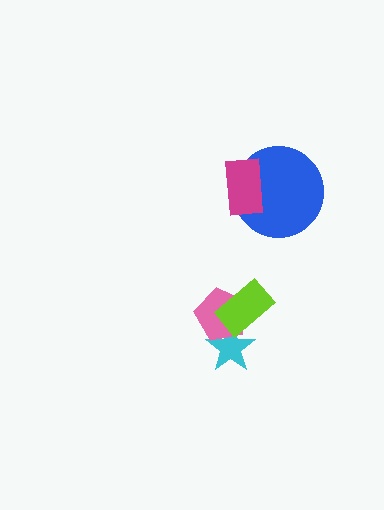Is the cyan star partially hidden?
Yes, it is partially covered by another shape.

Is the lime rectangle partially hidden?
No, no other shape covers it.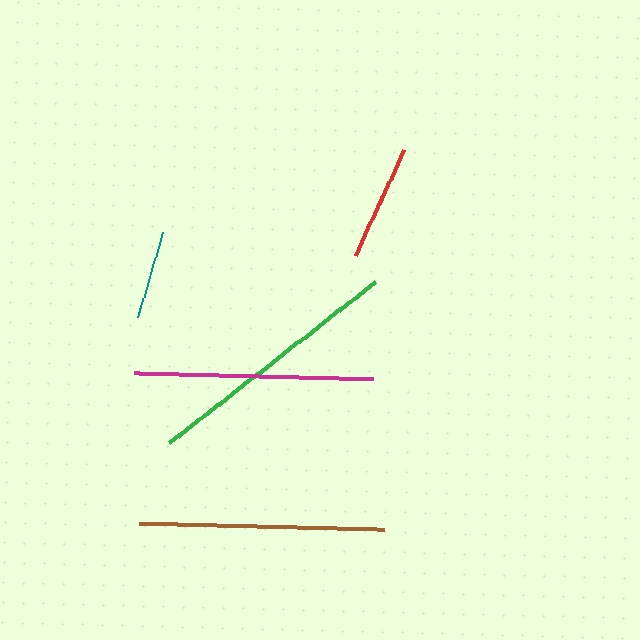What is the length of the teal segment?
The teal segment is approximately 90 pixels long.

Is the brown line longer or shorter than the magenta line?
The brown line is longer than the magenta line.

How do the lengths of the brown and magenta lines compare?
The brown and magenta lines are approximately the same length.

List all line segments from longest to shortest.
From longest to shortest: green, brown, magenta, red, teal.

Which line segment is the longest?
The green line is the longest at approximately 262 pixels.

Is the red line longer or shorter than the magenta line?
The magenta line is longer than the red line.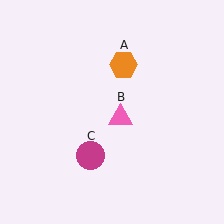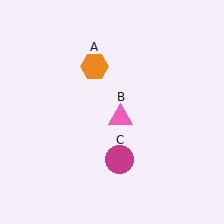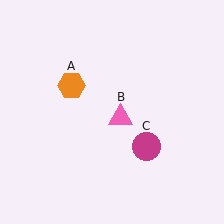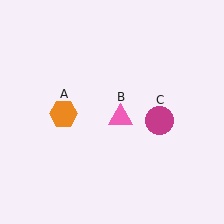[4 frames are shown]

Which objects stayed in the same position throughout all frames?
Pink triangle (object B) remained stationary.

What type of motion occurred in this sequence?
The orange hexagon (object A), magenta circle (object C) rotated counterclockwise around the center of the scene.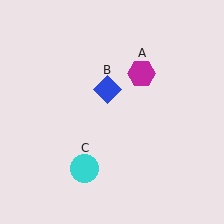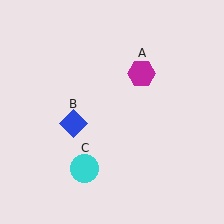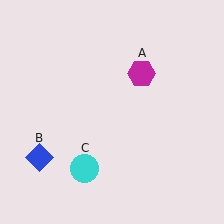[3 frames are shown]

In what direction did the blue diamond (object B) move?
The blue diamond (object B) moved down and to the left.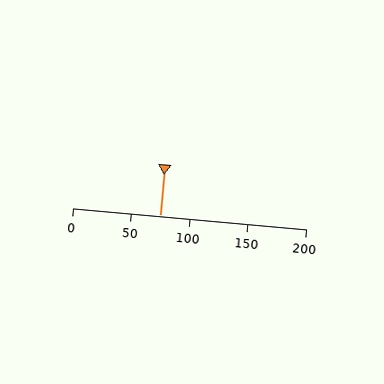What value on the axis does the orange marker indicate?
The marker indicates approximately 75.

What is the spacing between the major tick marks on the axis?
The major ticks are spaced 50 apart.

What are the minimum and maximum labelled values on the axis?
The axis runs from 0 to 200.